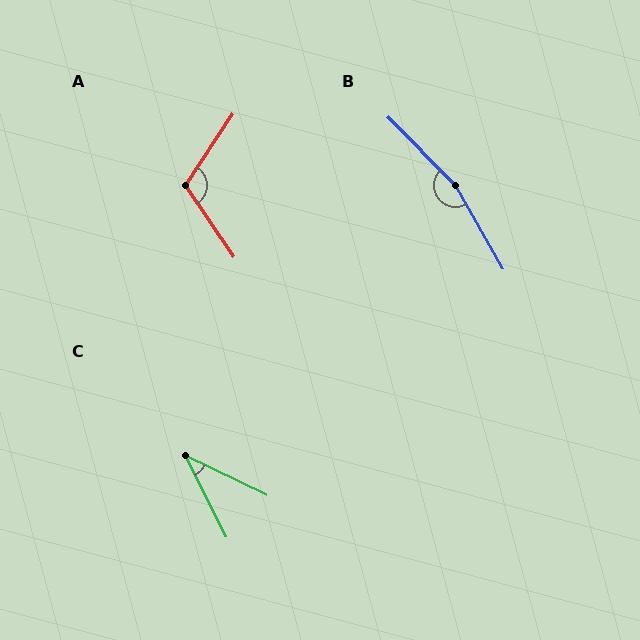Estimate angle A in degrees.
Approximately 112 degrees.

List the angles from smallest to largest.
C (38°), A (112°), B (165°).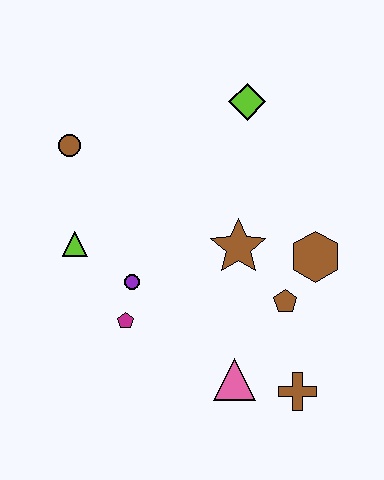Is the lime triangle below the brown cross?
No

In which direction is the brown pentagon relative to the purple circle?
The brown pentagon is to the right of the purple circle.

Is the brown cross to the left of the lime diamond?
No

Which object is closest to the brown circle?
The lime triangle is closest to the brown circle.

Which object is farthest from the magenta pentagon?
The lime diamond is farthest from the magenta pentagon.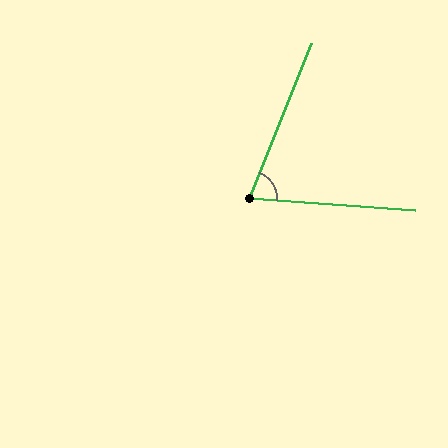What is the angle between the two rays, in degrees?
Approximately 72 degrees.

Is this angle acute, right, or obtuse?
It is acute.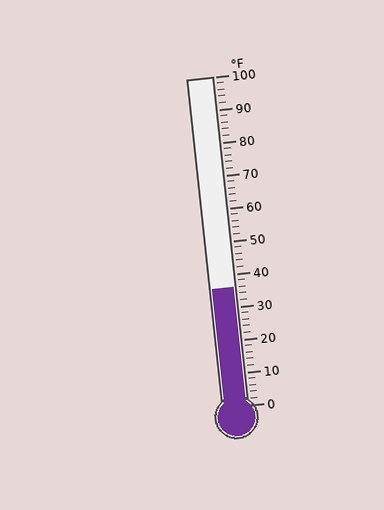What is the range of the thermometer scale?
The thermometer scale ranges from 0°F to 100°F.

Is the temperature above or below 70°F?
The temperature is below 70°F.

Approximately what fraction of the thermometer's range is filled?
The thermometer is filled to approximately 35% of its range.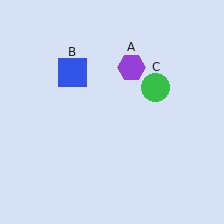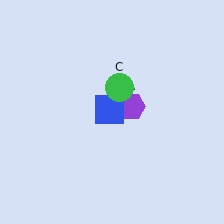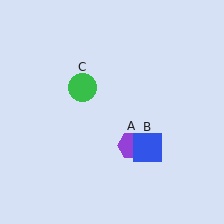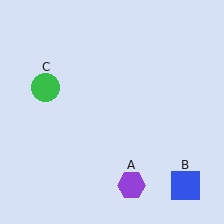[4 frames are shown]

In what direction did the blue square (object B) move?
The blue square (object B) moved down and to the right.